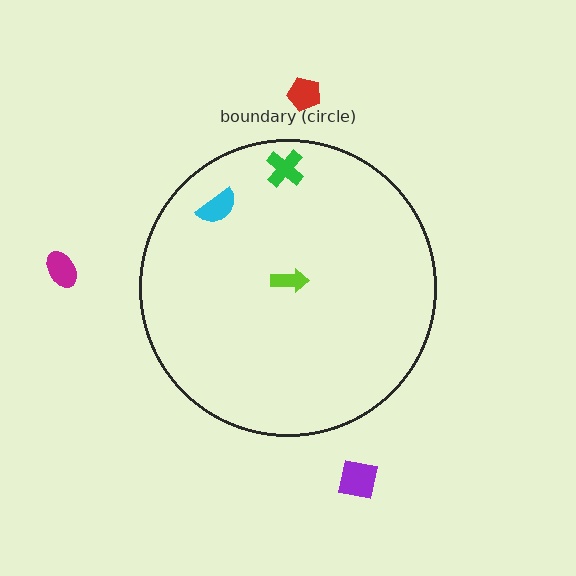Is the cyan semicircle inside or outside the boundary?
Inside.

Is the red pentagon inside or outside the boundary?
Outside.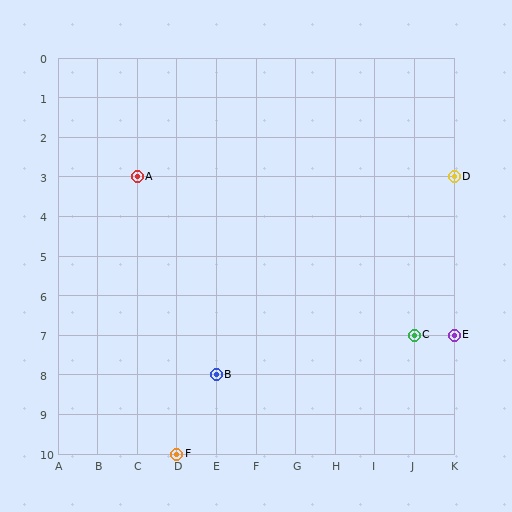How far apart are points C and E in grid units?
Points C and E are 1 column apart.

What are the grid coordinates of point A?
Point A is at grid coordinates (C, 3).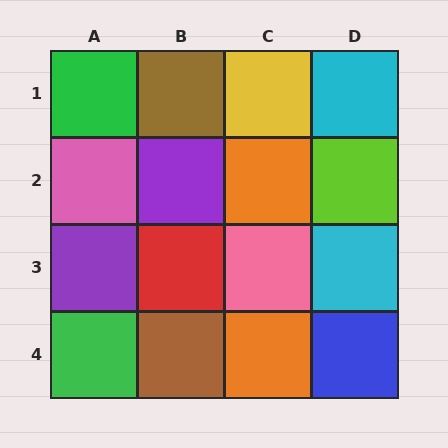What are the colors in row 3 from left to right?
Purple, red, pink, cyan.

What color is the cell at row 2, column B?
Purple.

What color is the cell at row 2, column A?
Pink.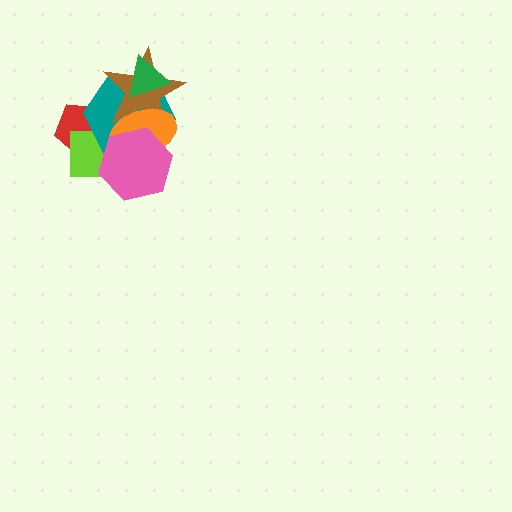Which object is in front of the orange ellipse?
The pink hexagon is in front of the orange ellipse.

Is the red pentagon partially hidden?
Yes, it is partially covered by another shape.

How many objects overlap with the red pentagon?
2 objects overlap with the red pentagon.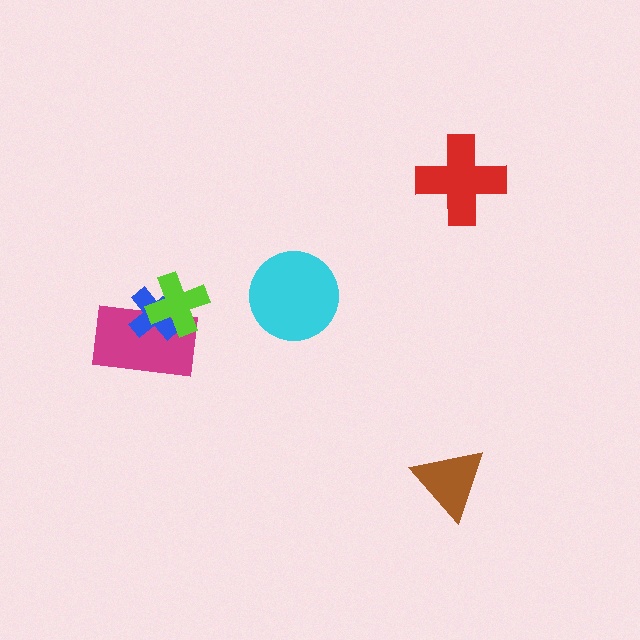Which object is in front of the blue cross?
The lime cross is in front of the blue cross.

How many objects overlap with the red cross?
0 objects overlap with the red cross.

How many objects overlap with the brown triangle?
0 objects overlap with the brown triangle.